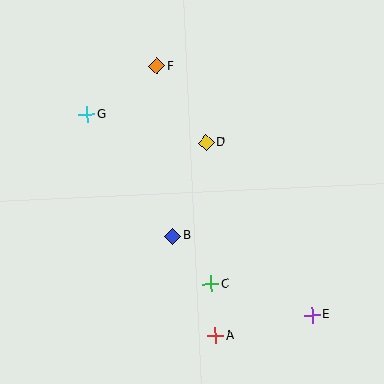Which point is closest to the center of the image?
Point B at (173, 236) is closest to the center.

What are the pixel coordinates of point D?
Point D is at (206, 142).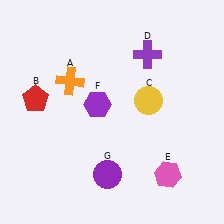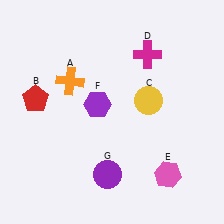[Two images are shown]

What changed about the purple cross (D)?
In Image 1, D is purple. In Image 2, it changed to magenta.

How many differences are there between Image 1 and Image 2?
There is 1 difference between the two images.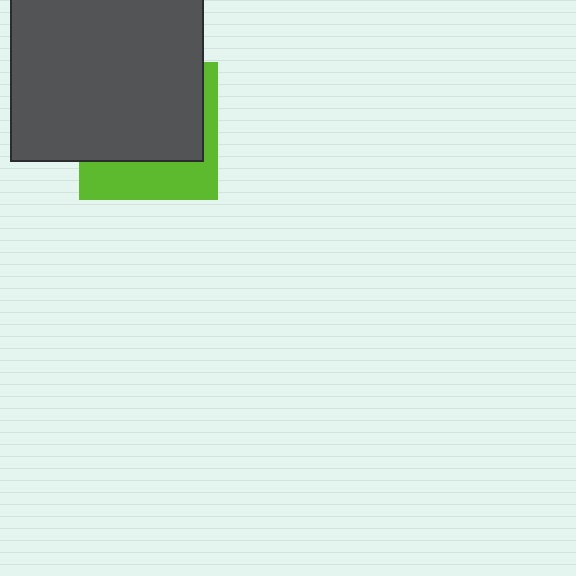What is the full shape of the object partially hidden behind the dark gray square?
The partially hidden object is a lime square.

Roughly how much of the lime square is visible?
A small part of it is visible (roughly 35%).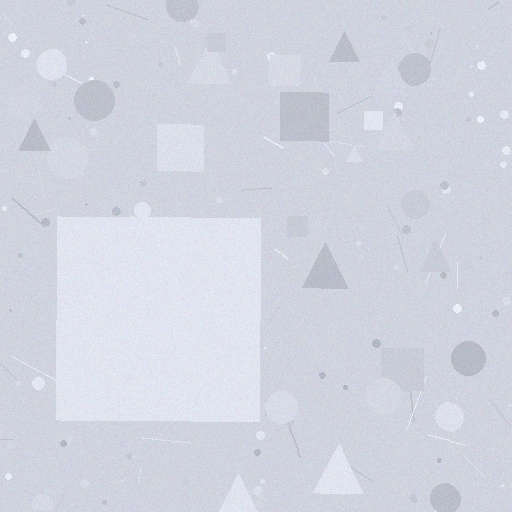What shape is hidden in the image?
A square is hidden in the image.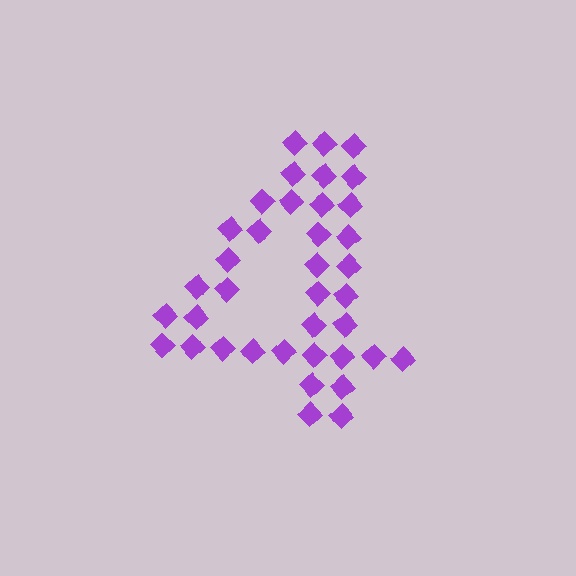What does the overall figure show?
The overall figure shows the digit 4.